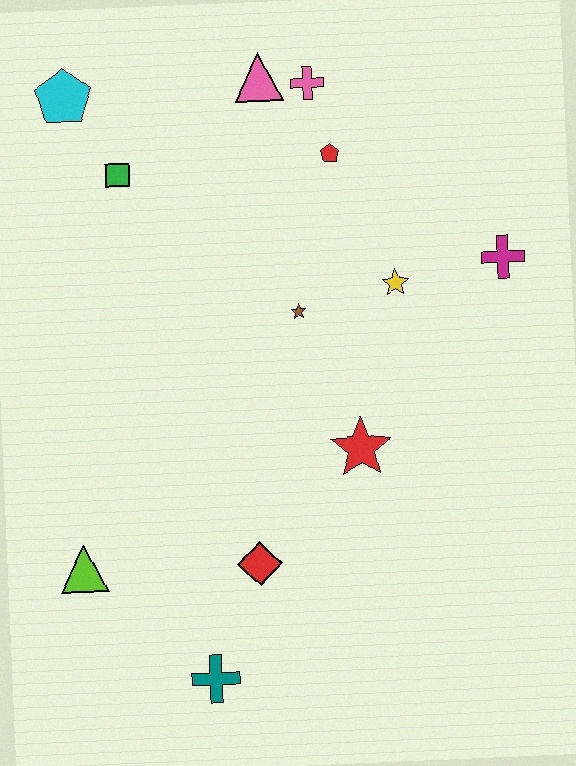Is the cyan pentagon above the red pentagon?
Yes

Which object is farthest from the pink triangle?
The teal cross is farthest from the pink triangle.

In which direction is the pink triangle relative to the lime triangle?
The pink triangle is above the lime triangle.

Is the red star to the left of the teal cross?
No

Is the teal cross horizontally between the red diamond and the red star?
No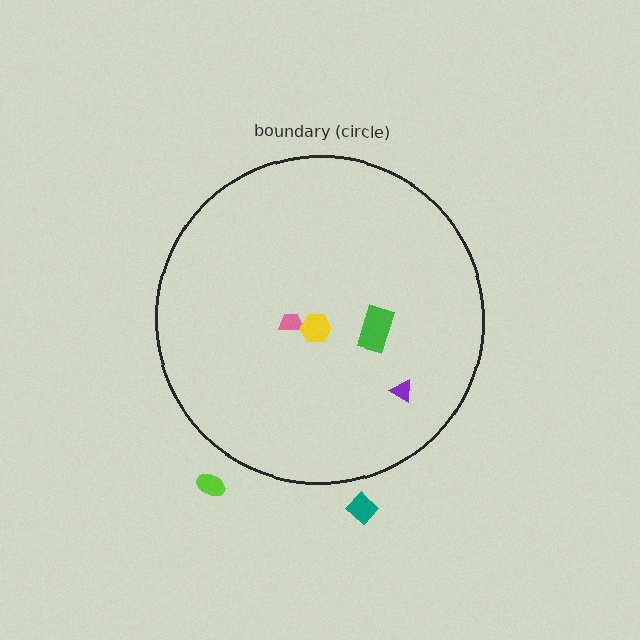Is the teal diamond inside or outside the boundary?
Outside.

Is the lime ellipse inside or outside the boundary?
Outside.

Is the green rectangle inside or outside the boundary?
Inside.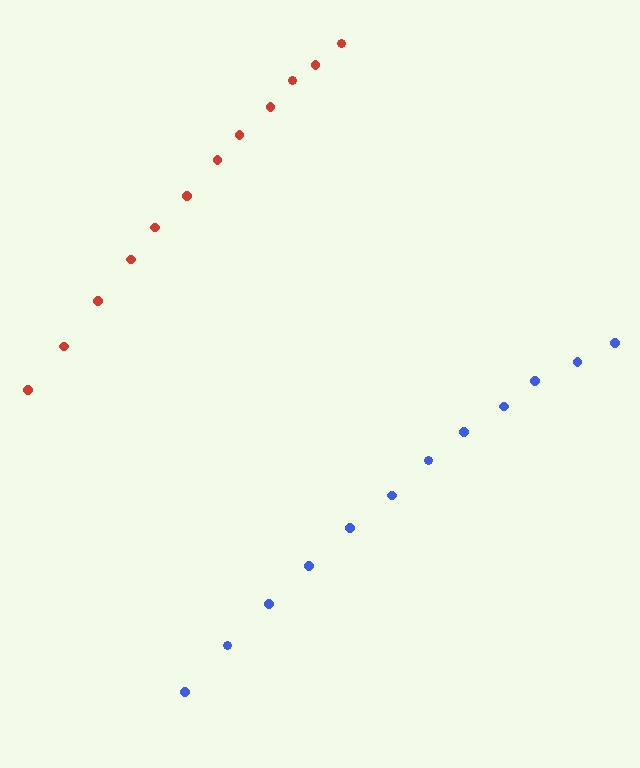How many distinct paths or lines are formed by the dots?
There are 2 distinct paths.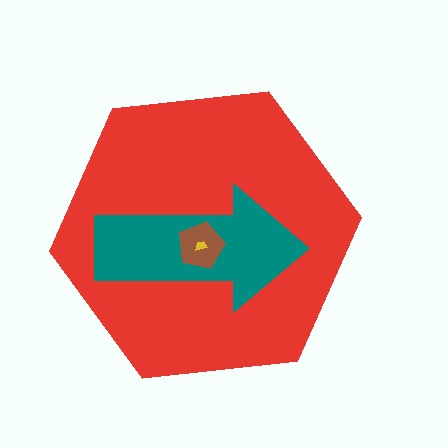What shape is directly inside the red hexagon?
The teal arrow.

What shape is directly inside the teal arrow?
The brown pentagon.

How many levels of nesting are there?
4.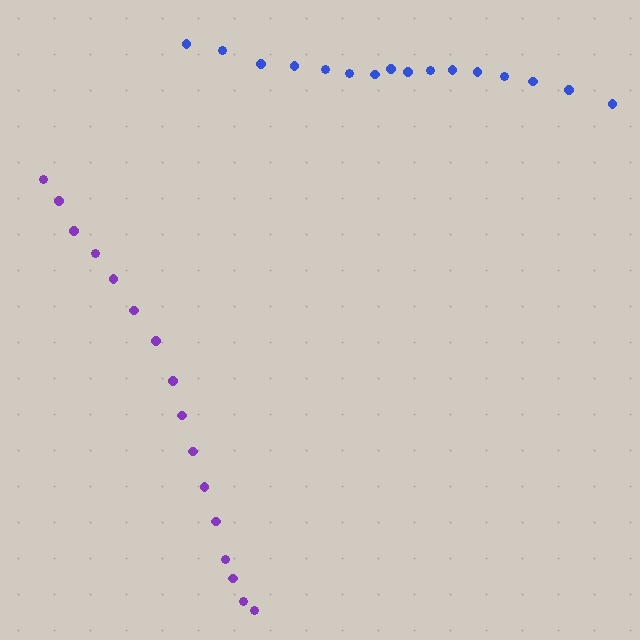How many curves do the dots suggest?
There are 2 distinct paths.